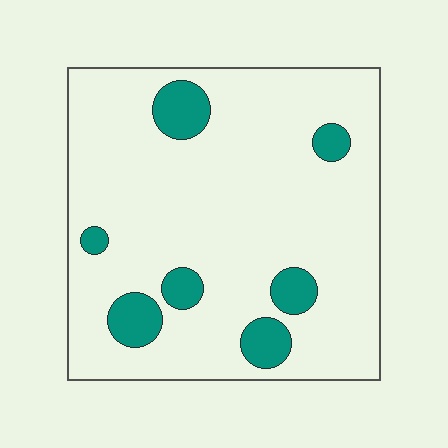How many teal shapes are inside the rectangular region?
7.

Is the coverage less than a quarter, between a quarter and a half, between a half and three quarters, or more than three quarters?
Less than a quarter.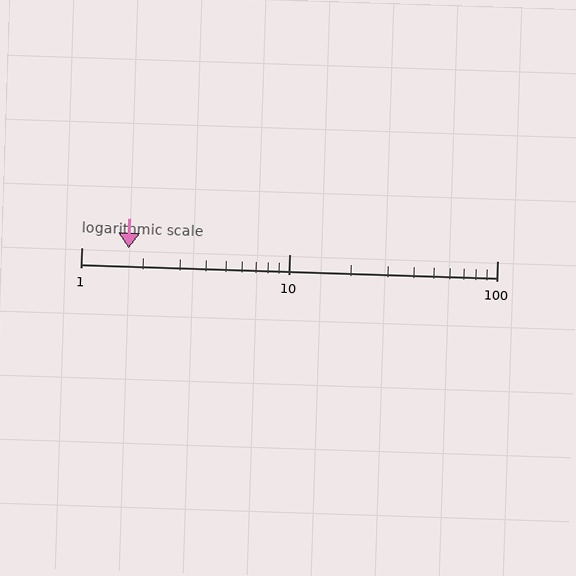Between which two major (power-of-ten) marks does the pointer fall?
The pointer is between 1 and 10.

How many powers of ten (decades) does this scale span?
The scale spans 2 decades, from 1 to 100.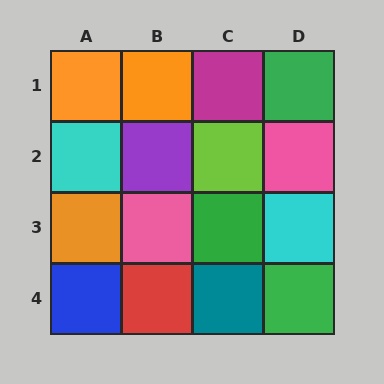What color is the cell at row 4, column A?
Blue.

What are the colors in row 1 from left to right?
Orange, orange, magenta, green.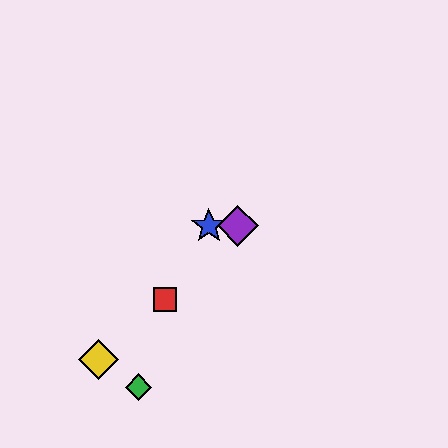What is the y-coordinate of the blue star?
The blue star is at y≈226.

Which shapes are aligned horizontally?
The blue star, the purple diamond are aligned horizontally.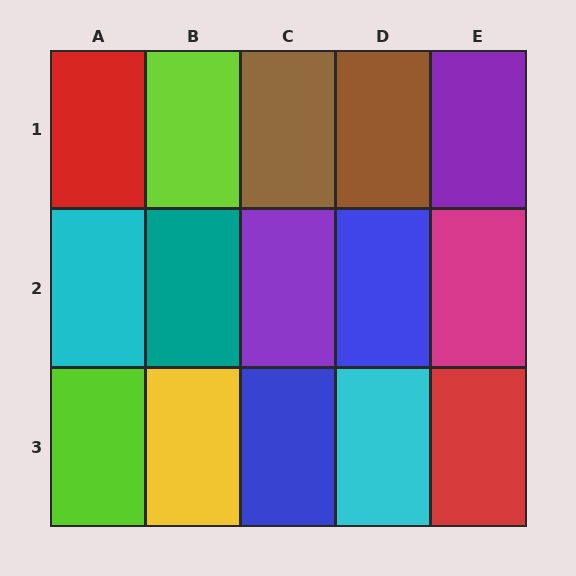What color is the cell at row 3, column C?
Blue.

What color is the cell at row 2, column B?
Teal.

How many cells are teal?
1 cell is teal.